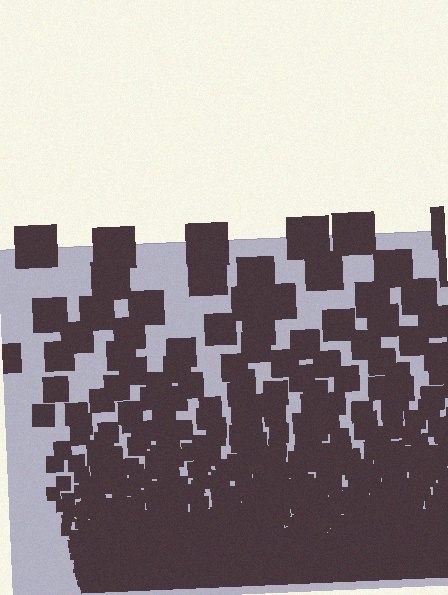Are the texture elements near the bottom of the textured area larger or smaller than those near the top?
Smaller. The gradient is inverted — elements near the bottom are smaller and denser.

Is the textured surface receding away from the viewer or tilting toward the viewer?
The surface appears to tilt toward the viewer. Texture elements get larger and sparser toward the top.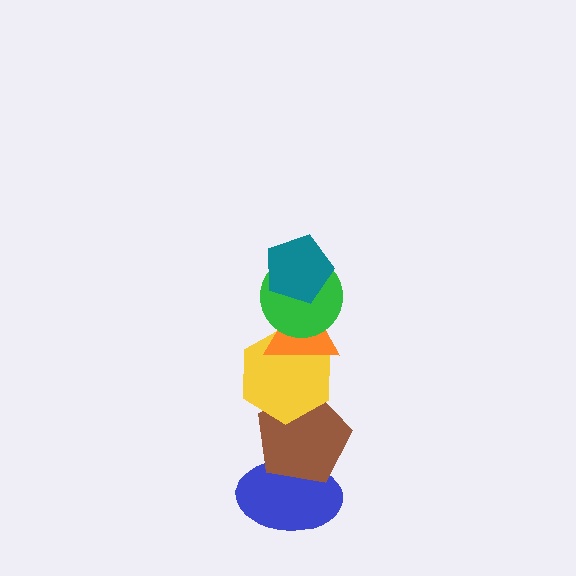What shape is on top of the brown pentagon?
The yellow hexagon is on top of the brown pentagon.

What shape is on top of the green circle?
The teal pentagon is on top of the green circle.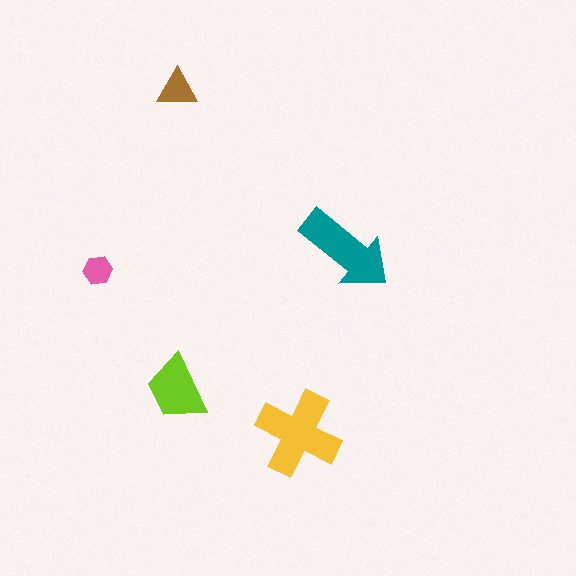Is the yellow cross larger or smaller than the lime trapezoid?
Larger.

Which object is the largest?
The yellow cross.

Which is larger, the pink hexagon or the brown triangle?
The brown triangle.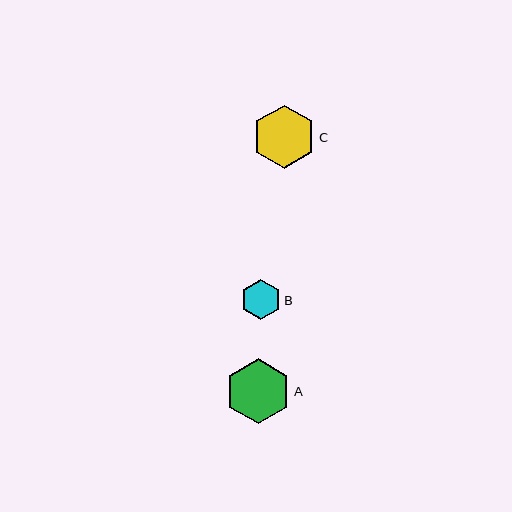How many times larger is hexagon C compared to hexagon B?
Hexagon C is approximately 1.6 times the size of hexagon B.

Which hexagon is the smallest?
Hexagon B is the smallest with a size of approximately 40 pixels.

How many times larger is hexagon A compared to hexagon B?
Hexagon A is approximately 1.6 times the size of hexagon B.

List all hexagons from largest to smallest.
From largest to smallest: A, C, B.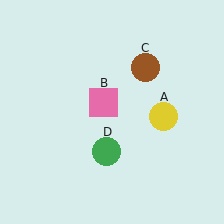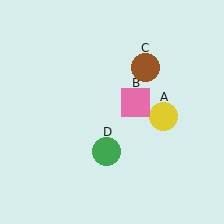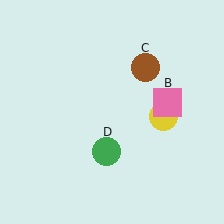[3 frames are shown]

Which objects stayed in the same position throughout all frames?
Yellow circle (object A) and brown circle (object C) and green circle (object D) remained stationary.